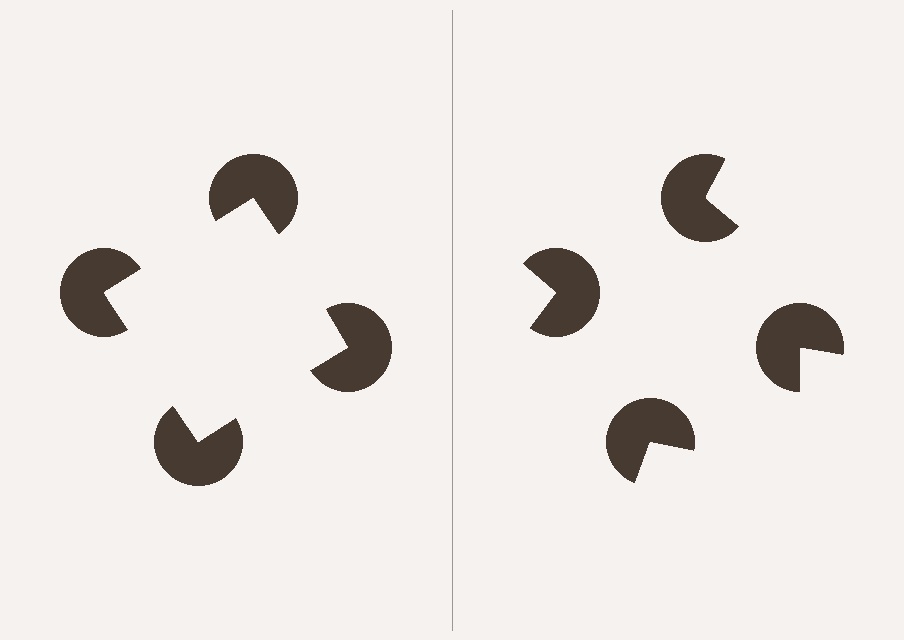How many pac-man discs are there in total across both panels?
8 — 4 on each side.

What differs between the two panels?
The pac-man discs are positioned identically on both sides; only the wedge orientations differ. On the left they align to a square; on the right they are misaligned.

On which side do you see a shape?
An illusory square appears on the left side. On the right side the wedge cuts are rotated, so no coherent shape forms.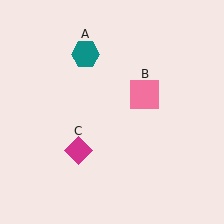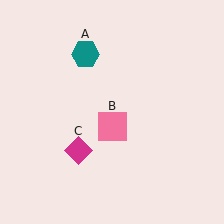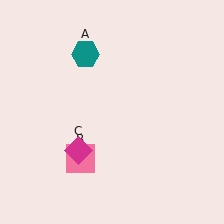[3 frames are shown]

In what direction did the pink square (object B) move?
The pink square (object B) moved down and to the left.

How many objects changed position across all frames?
1 object changed position: pink square (object B).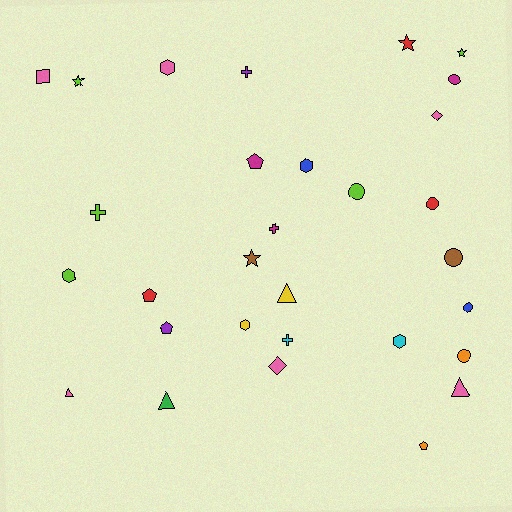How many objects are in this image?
There are 30 objects.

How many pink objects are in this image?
There are 6 pink objects.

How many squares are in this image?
There is 1 square.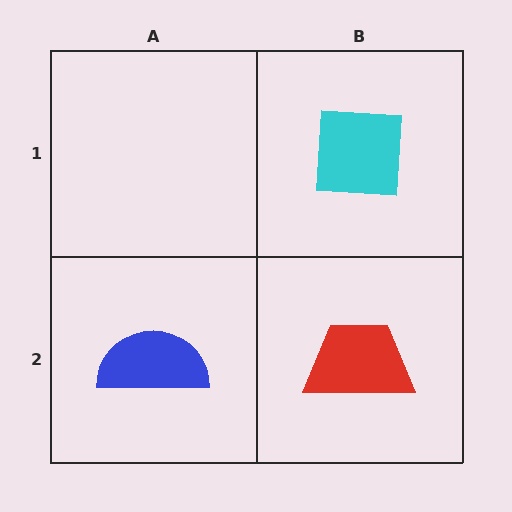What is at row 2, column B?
A red trapezoid.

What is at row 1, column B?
A cyan square.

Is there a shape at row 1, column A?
No, that cell is empty.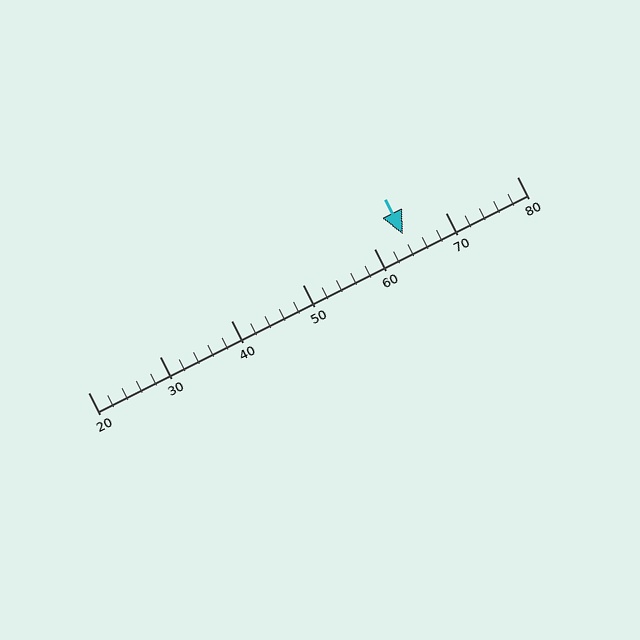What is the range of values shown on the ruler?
The ruler shows values from 20 to 80.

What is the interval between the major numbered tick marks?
The major tick marks are spaced 10 units apart.